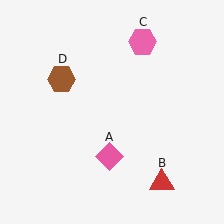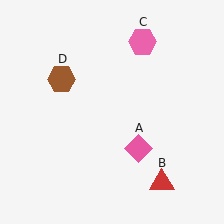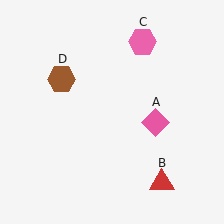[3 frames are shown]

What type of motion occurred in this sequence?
The pink diamond (object A) rotated counterclockwise around the center of the scene.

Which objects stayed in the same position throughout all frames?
Red triangle (object B) and pink hexagon (object C) and brown hexagon (object D) remained stationary.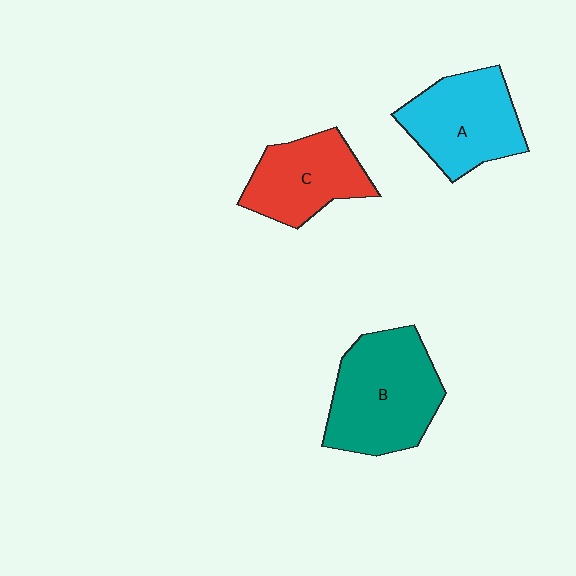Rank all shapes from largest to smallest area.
From largest to smallest: B (teal), A (cyan), C (red).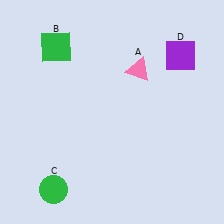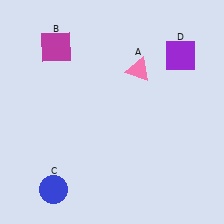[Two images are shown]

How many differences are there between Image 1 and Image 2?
There are 2 differences between the two images.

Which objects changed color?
B changed from green to magenta. C changed from green to blue.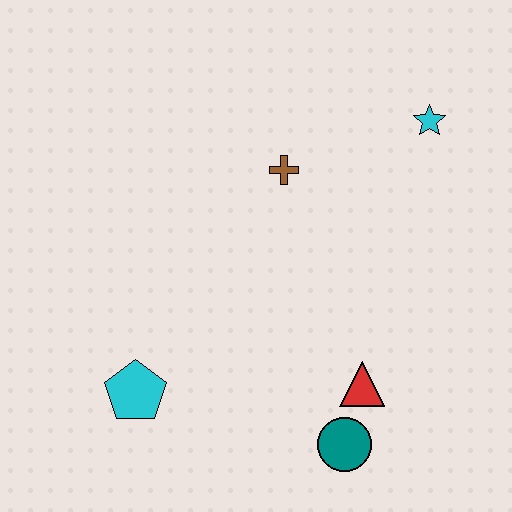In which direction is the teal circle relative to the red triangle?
The teal circle is below the red triangle.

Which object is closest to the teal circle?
The red triangle is closest to the teal circle.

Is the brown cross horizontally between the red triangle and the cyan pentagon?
Yes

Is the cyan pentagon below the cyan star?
Yes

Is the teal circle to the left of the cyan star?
Yes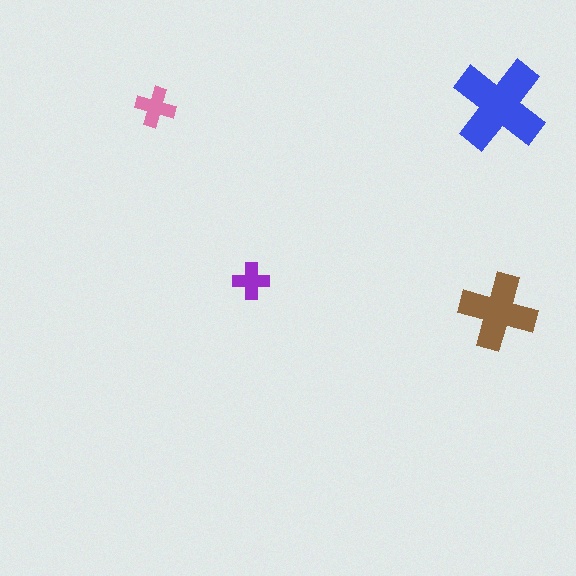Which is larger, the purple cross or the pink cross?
The pink one.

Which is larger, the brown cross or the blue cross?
The blue one.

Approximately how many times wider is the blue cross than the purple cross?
About 2.5 times wider.